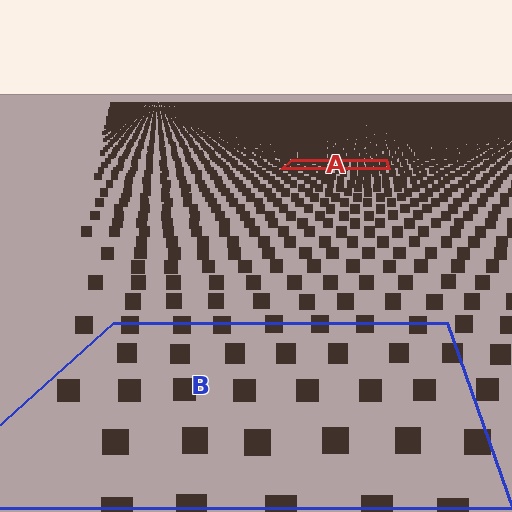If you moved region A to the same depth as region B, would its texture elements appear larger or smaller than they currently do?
They would appear larger. At a closer depth, the same texture elements are projected at a bigger on-screen size.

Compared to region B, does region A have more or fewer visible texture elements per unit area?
Region A has more texture elements per unit area — they are packed more densely because it is farther away.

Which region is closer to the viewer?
Region B is closer. The texture elements there are larger and more spread out.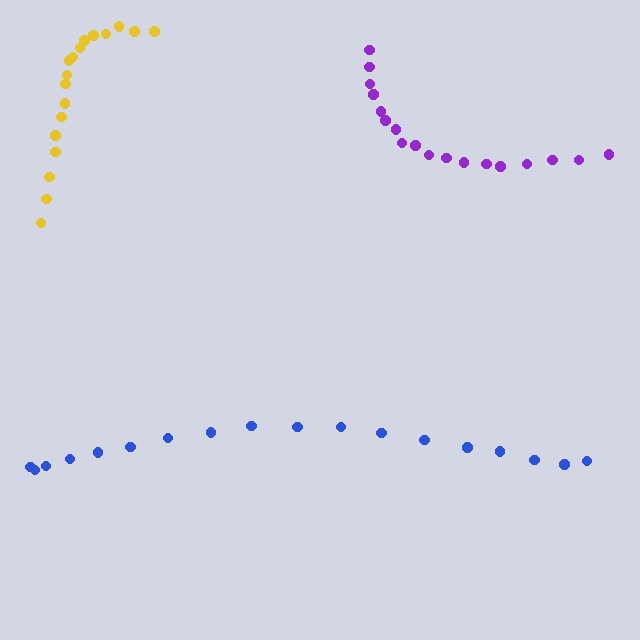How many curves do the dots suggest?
There are 3 distinct paths.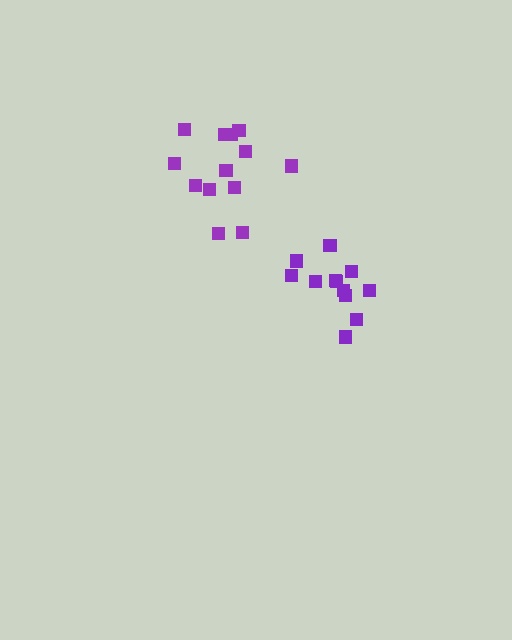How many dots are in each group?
Group 1: 13 dots, Group 2: 12 dots (25 total).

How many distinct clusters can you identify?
There are 2 distinct clusters.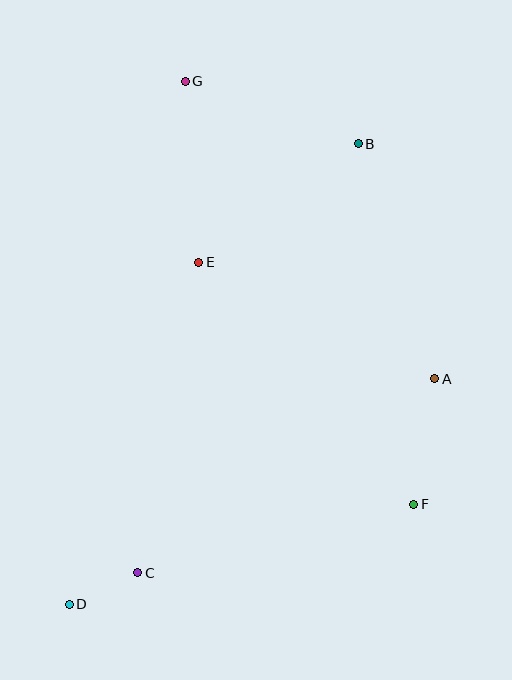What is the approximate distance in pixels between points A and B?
The distance between A and B is approximately 247 pixels.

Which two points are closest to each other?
Points C and D are closest to each other.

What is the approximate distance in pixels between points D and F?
The distance between D and F is approximately 359 pixels.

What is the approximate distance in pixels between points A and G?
The distance between A and G is approximately 388 pixels.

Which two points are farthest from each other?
Points B and D are farthest from each other.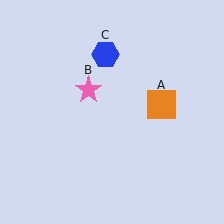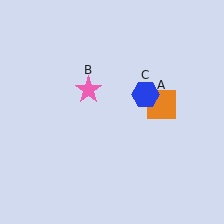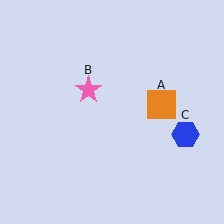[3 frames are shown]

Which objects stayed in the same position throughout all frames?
Orange square (object A) and pink star (object B) remained stationary.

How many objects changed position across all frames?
1 object changed position: blue hexagon (object C).